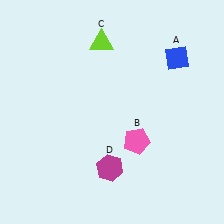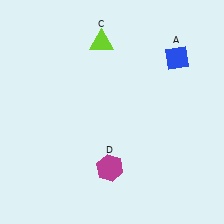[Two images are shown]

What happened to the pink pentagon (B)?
The pink pentagon (B) was removed in Image 2. It was in the bottom-right area of Image 1.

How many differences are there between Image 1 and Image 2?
There is 1 difference between the two images.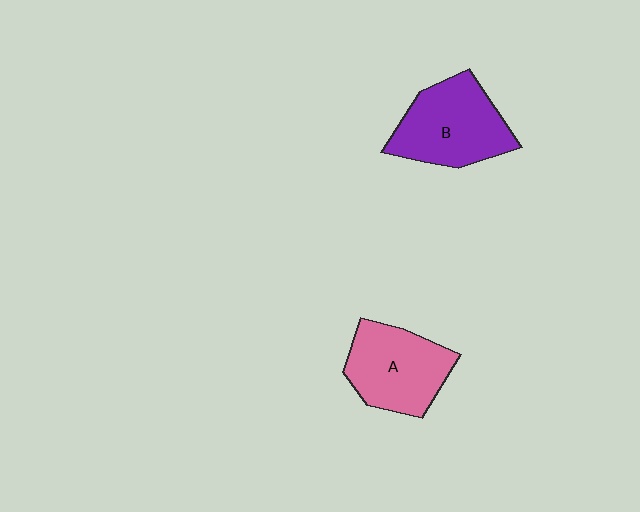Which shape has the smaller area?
Shape A (pink).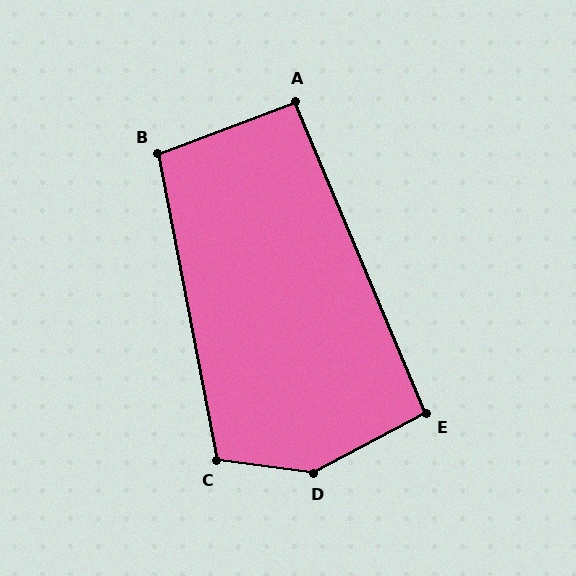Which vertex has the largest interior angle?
D, at approximately 145 degrees.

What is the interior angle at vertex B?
Approximately 100 degrees (obtuse).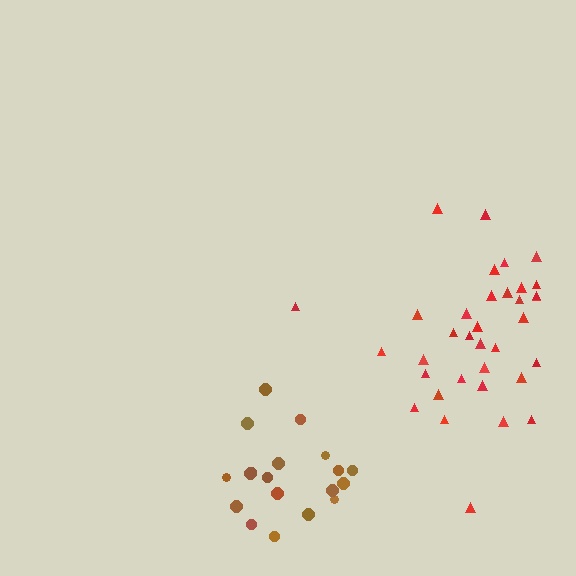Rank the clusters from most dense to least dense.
brown, red.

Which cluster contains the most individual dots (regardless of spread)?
Red (35).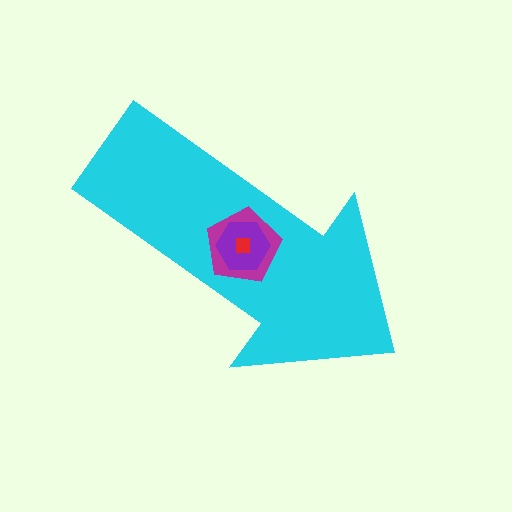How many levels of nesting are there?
4.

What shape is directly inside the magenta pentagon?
The purple hexagon.